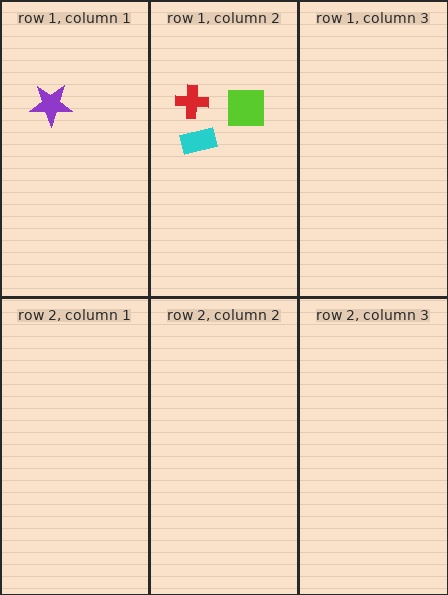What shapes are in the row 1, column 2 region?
The lime square, the cyan rectangle, the red cross.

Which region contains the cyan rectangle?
The row 1, column 2 region.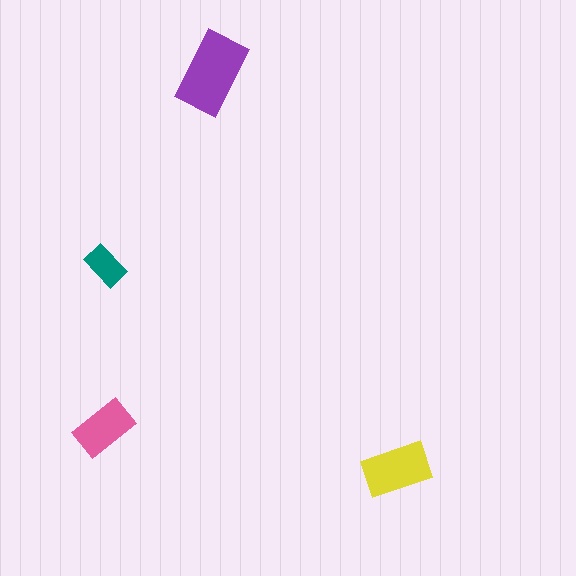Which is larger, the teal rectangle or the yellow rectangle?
The yellow one.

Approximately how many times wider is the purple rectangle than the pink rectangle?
About 1.5 times wider.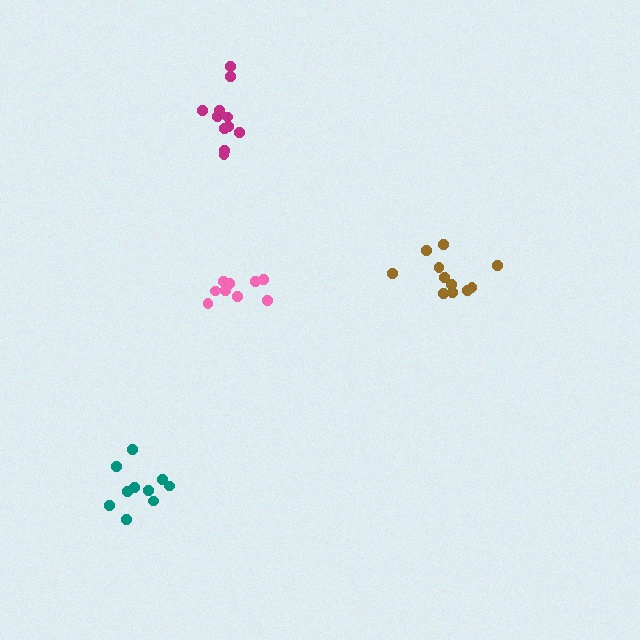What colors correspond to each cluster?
The clusters are colored: pink, teal, magenta, brown.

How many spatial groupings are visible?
There are 4 spatial groupings.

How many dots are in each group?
Group 1: 9 dots, Group 2: 10 dots, Group 3: 11 dots, Group 4: 11 dots (41 total).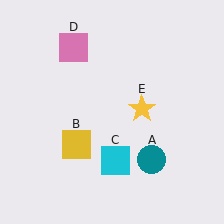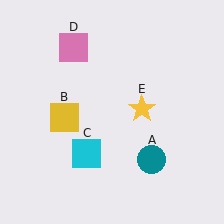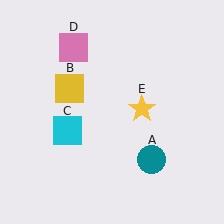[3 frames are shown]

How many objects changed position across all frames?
2 objects changed position: yellow square (object B), cyan square (object C).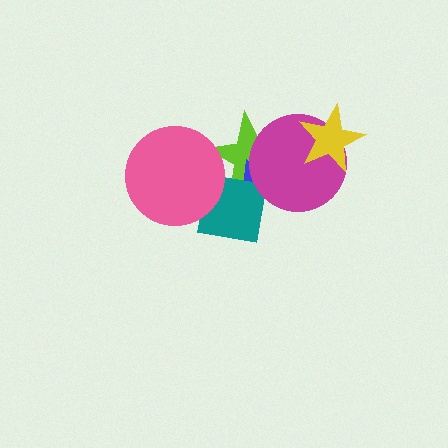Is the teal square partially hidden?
Yes, it is partially covered by another shape.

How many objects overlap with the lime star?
4 objects overlap with the lime star.